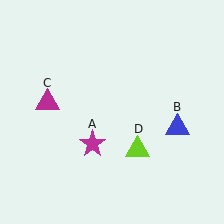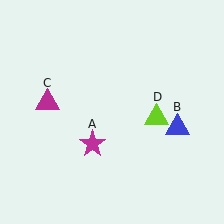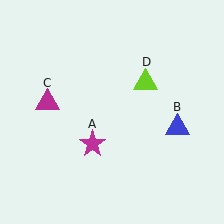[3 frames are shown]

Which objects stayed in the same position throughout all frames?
Magenta star (object A) and blue triangle (object B) and magenta triangle (object C) remained stationary.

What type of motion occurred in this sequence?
The lime triangle (object D) rotated counterclockwise around the center of the scene.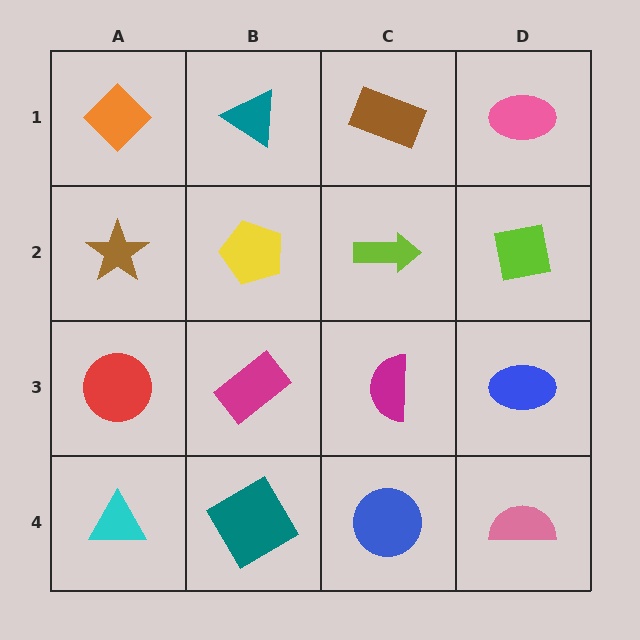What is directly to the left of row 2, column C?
A yellow pentagon.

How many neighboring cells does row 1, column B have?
3.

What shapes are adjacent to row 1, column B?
A yellow pentagon (row 2, column B), an orange diamond (row 1, column A), a brown rectangle (row 1, column C).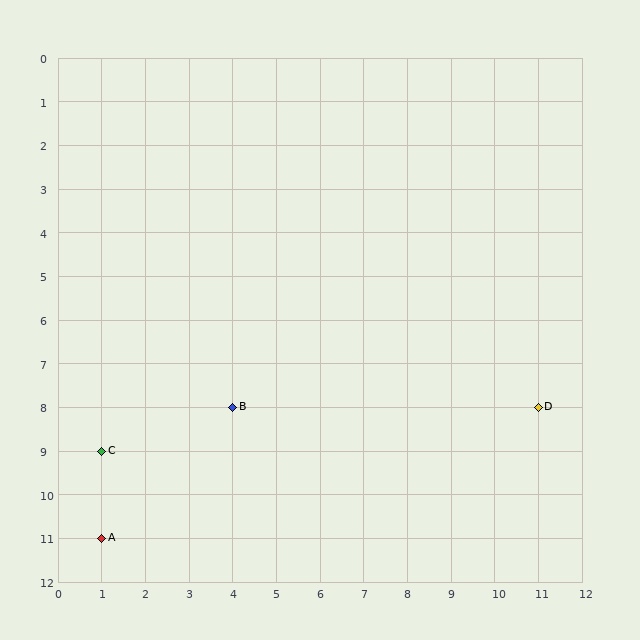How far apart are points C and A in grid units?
Points C and A are 2 rows apart.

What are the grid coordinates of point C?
Point C is at grid coordinates (1, 9).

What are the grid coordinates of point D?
Point D is at grid coordinates (11, 8).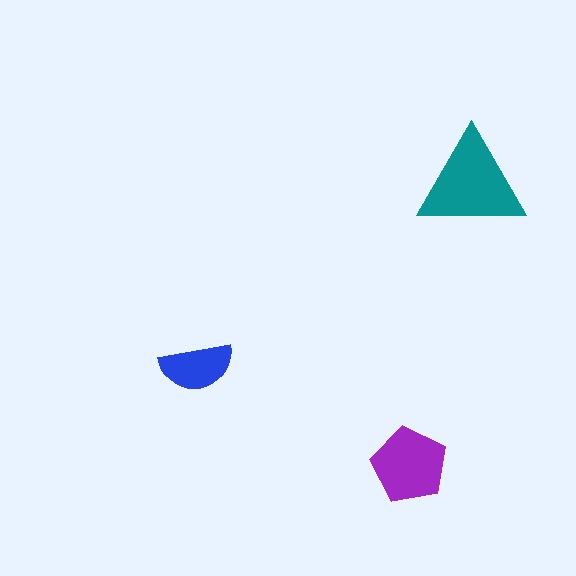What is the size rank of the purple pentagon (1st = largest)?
2nd.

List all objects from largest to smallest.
The teal triangle, the purple pentagon, the blue semicircle.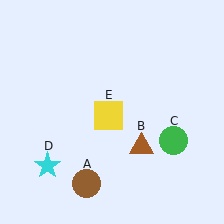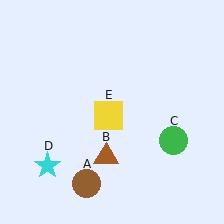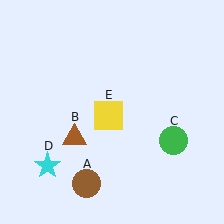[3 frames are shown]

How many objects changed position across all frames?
1 object changed position: brown triangle (object B).